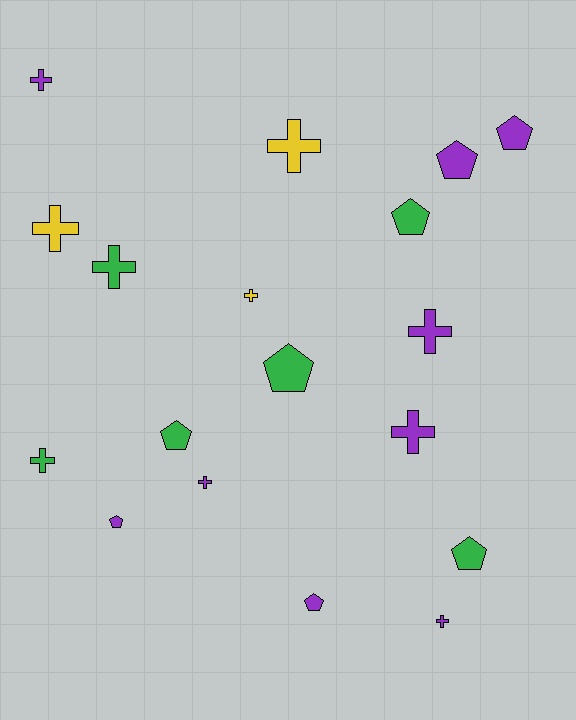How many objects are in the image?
There are 18 objects.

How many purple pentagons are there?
There are 4 purple pentagons.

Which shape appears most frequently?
Cross, with 10 objects.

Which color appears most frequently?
Purple, with 9 objects.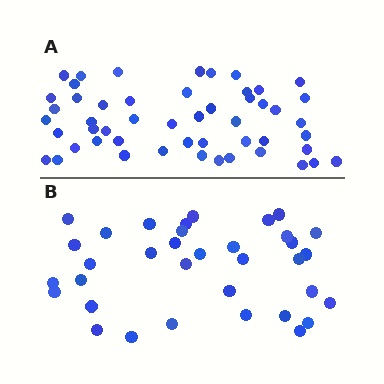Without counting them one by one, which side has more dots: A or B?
Region A (the top region) has more dots.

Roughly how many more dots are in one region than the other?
Region A has approximately 15 more dots than region B.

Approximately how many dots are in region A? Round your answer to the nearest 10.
About 50 dots. (The exact count is 51, which rounds to 50.)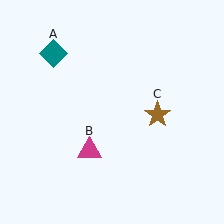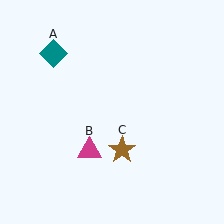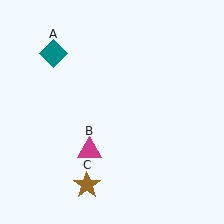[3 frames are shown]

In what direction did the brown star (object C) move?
The brown star (object C) moved down and to the left.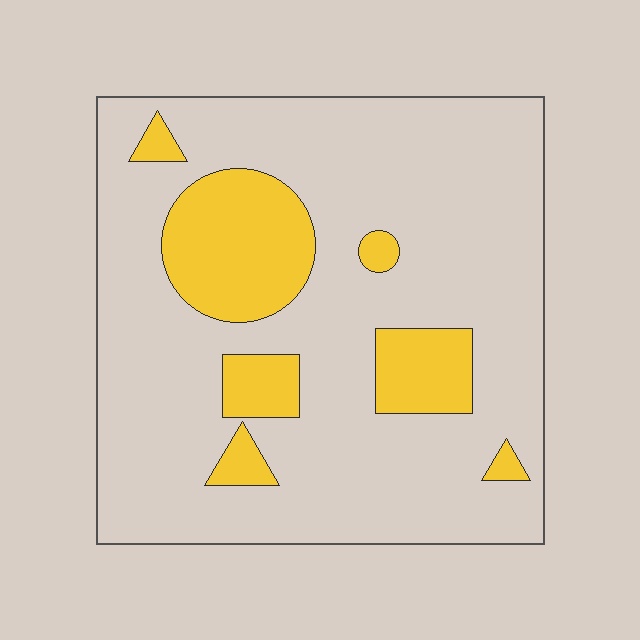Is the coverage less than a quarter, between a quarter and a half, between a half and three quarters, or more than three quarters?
Less than a quarter.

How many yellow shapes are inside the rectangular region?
7.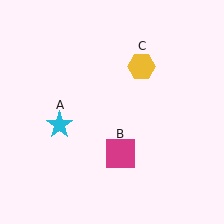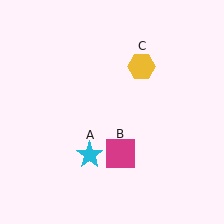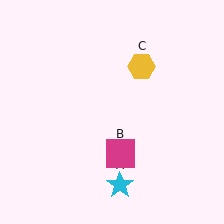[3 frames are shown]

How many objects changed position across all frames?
1 object changed position: cyan star (object A).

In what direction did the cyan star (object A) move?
The cyan star (object A) moved down and to the right.